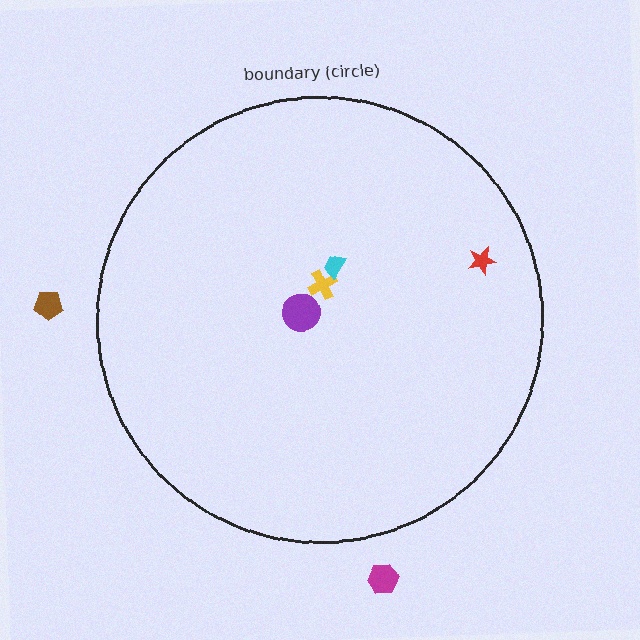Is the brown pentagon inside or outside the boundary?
Outside.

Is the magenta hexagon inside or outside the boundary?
Outside.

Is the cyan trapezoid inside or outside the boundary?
Inside.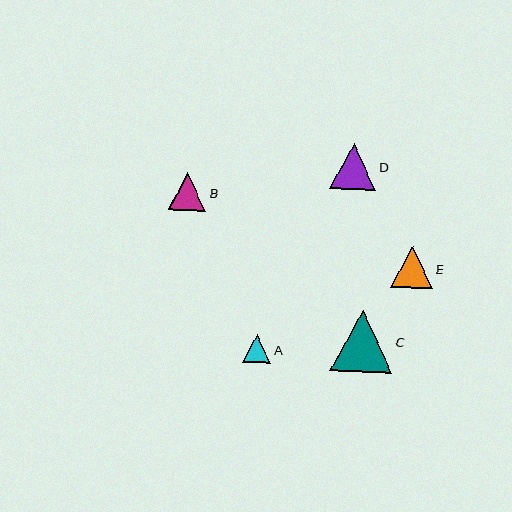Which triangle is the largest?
Triangle C is the largest with a size of approximately 62 pixels.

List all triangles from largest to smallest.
From largest to smallest: C, D, E, B, A.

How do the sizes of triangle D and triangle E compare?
Triangle D and triangle E are approximately the same size.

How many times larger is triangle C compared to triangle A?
Triangle C is approximately 2.2 times the size of triangle A.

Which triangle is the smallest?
Triangle A is the smallest with a size of approximately 28 pixels.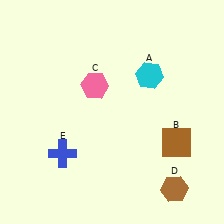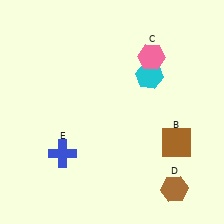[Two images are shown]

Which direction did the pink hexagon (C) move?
The pink hexagon (C) moved right.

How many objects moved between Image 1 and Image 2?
1 object moved between the two images.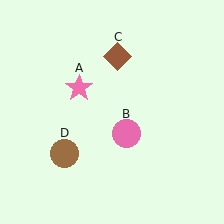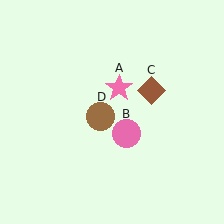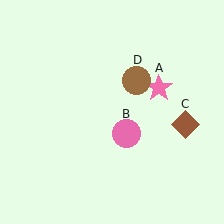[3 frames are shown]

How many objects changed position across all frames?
3 objects changed position: pink star (object A), brown diamond (object C), brown circle (object D).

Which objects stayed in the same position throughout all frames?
Pink circle (object B) remained stationary.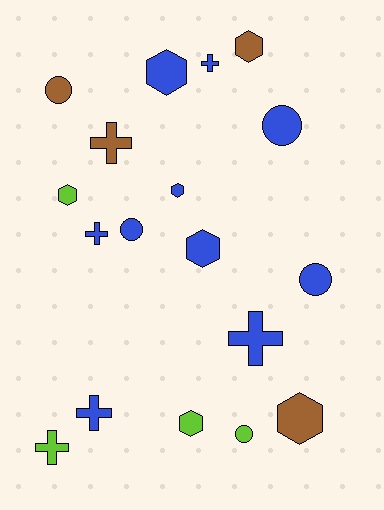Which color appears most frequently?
Blue, with 10 objects.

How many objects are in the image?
There are 18 objects.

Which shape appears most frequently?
Hexagon, with 7 objects.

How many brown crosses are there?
There is 1 brown cross.